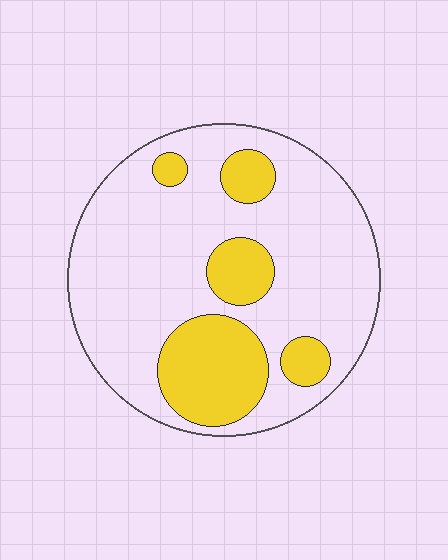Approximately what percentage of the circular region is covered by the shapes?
Approximately 25%.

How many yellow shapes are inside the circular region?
5.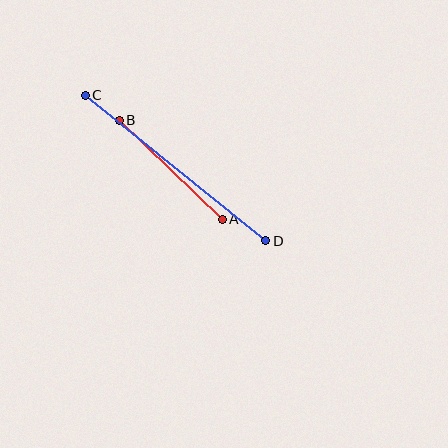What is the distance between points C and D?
The distance is approximately 232 pixels.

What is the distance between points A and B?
The distance is approximately 142 pixels.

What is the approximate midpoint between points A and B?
The midpoint is at approximately (171, 170) pixels.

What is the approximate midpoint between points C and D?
The midpoint is at approximately (176, 168) pixels.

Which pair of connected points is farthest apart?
Points C and D are farthest apart.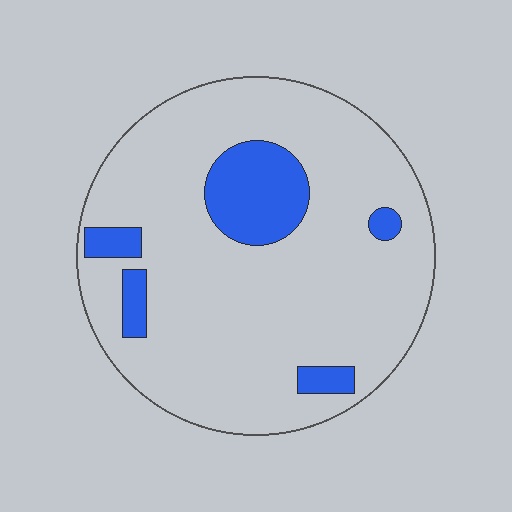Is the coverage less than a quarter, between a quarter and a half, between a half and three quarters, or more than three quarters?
Less than a quarter.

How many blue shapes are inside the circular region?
5.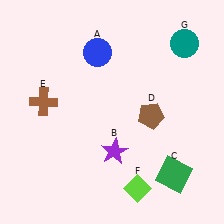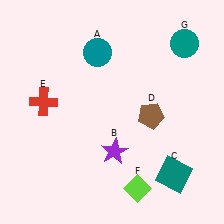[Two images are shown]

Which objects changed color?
A changed from blue to teal. C changed from green to teal. E changed from brown to red.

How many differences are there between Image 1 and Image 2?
There are 3 differences between the two images.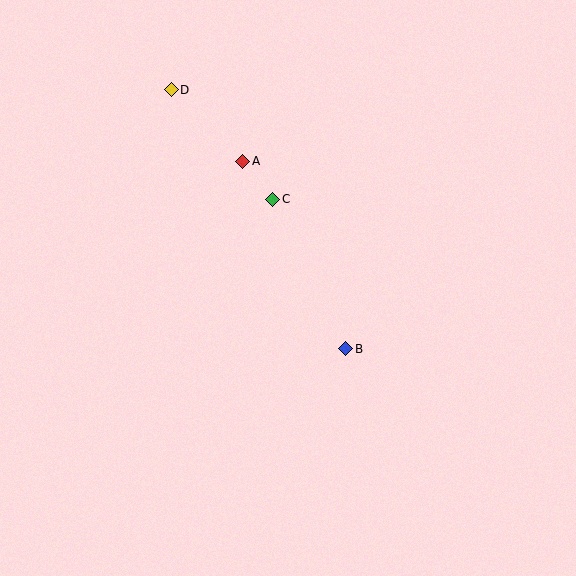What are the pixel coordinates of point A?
Point A is at (243, 161).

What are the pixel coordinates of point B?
Point B is at (346, 349).